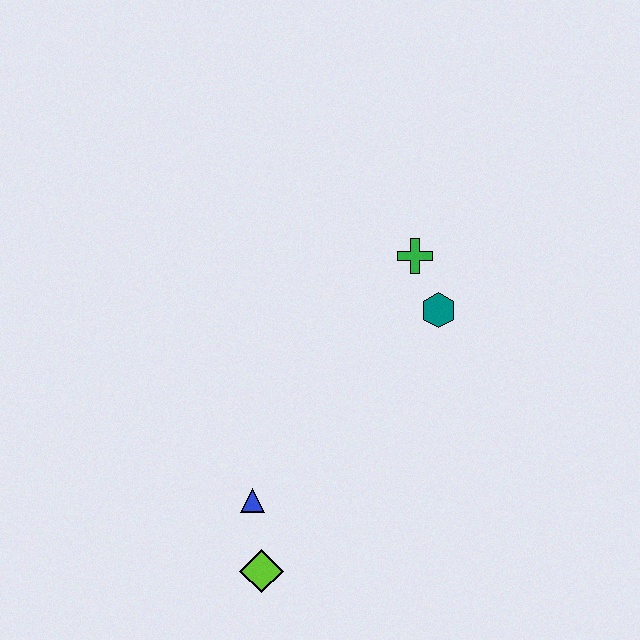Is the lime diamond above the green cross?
No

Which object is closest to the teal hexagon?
The green cross is closest to the teal hexagon.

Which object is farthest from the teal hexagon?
The lime diamond is farthest from the teal hexagon.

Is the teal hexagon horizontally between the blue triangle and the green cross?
No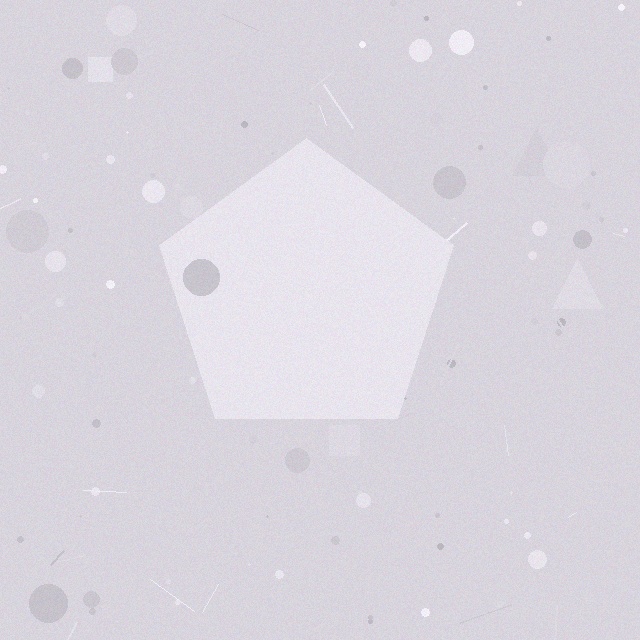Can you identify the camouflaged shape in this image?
The camouflaged shape is a pentagon.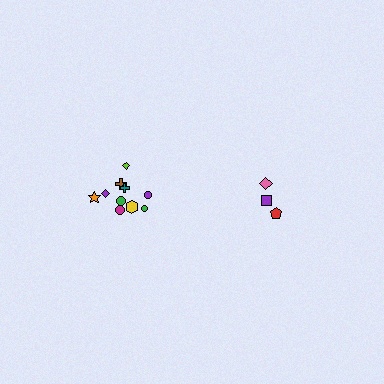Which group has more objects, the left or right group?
The left group.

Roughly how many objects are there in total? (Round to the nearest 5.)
Roughly 15 objects in total.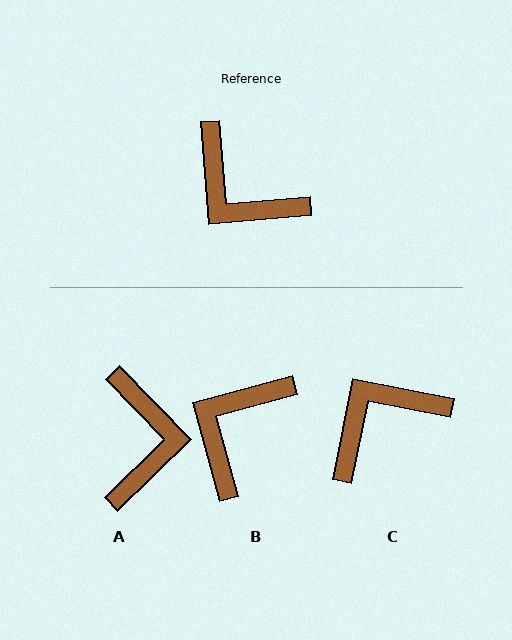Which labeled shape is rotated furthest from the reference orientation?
A, about 130 degrees away.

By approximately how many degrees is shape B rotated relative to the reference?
Approximately 80 degrees clockwise.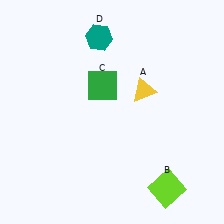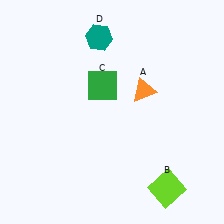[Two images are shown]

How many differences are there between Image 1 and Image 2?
There is 1 difference between the two images.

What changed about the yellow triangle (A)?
In Image 1, A is yellow. In Image 2, it changed to orange.